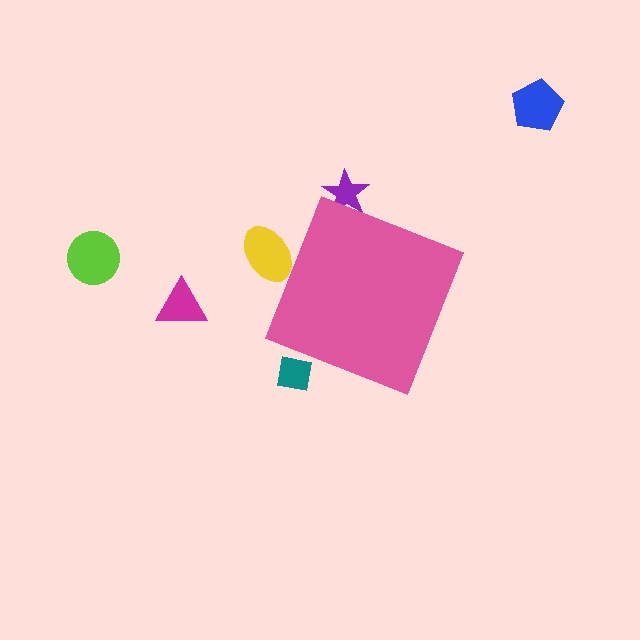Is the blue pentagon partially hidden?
No, the blue pentagon is fully visible.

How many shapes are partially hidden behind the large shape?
3 shapes are partially hidden.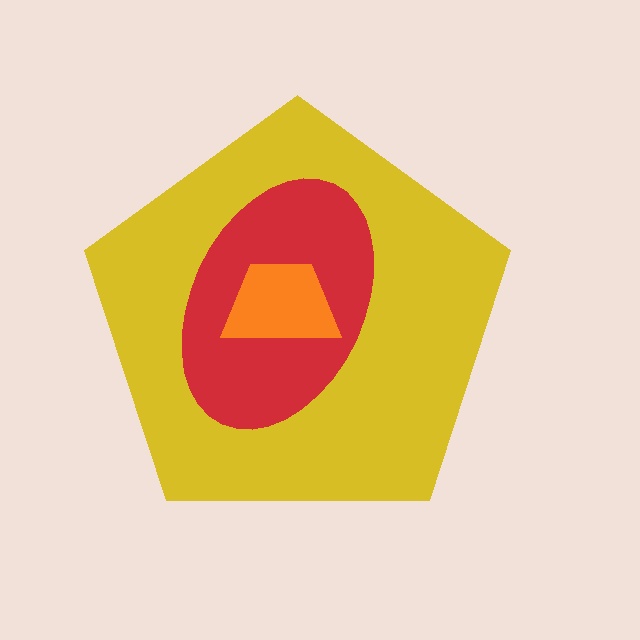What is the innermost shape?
The orange trapezoid.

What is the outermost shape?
The yellow pentagon.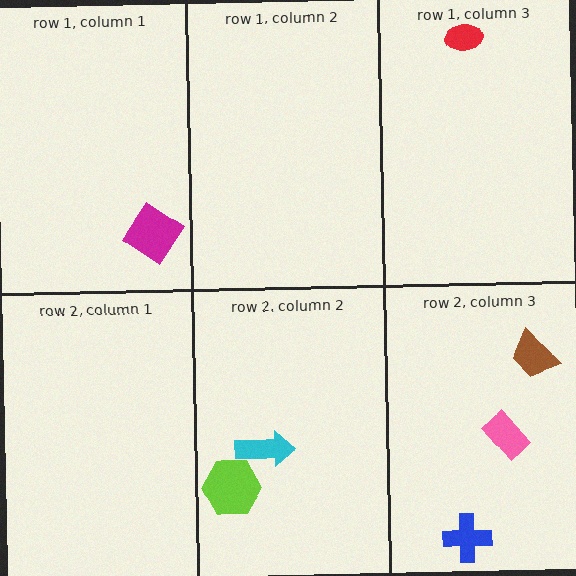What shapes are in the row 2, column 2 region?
The cyan arrow, the lime hexagon.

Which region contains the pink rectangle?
The row 2, column 3 region.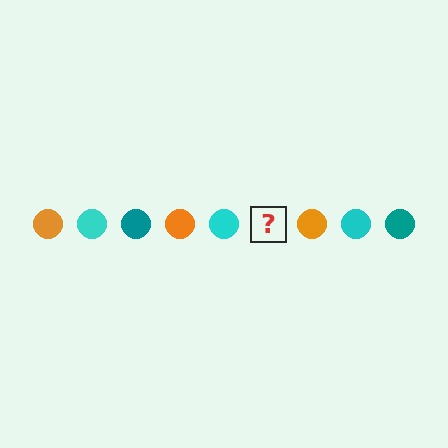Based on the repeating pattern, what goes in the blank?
The blank should be a teal circle.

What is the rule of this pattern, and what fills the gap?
The rule is that the pattern cycles through orange, cyan, teal circles. The gap should be filled with a teal circle.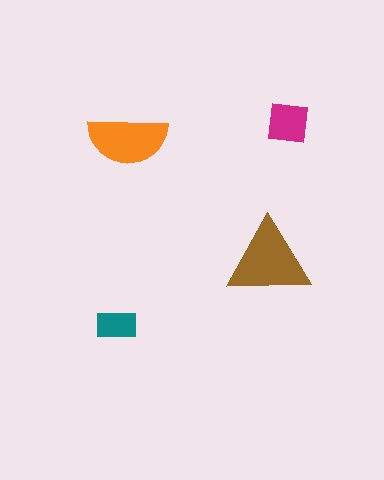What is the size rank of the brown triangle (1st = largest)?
1st.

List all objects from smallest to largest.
The teal rectangle, the magenta square, the orange semicircle, the brown triangle.